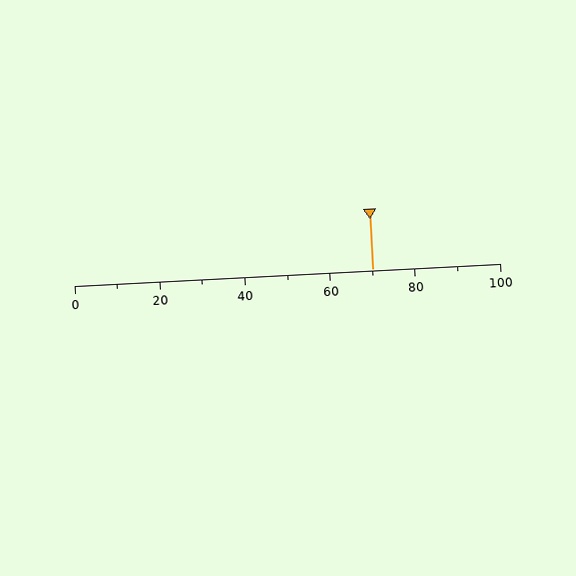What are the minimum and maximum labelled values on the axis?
The axis runs from 0 to 100.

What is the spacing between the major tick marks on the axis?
The major ticks are spaced 20 apart.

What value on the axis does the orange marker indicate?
The marker indicates approximately 70.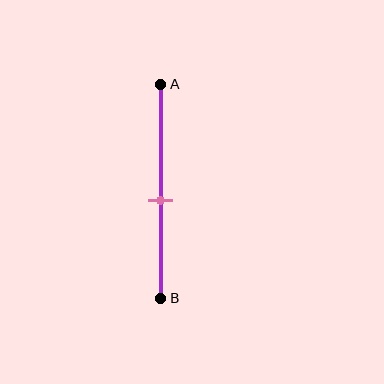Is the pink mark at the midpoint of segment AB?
No, the mark is at about 55% from A, not at the 50% midpoint.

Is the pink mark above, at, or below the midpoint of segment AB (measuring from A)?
The pink mark is below the midpoint of segment AB.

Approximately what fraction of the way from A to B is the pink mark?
The pink mark is approximately 55% of the way from A to B.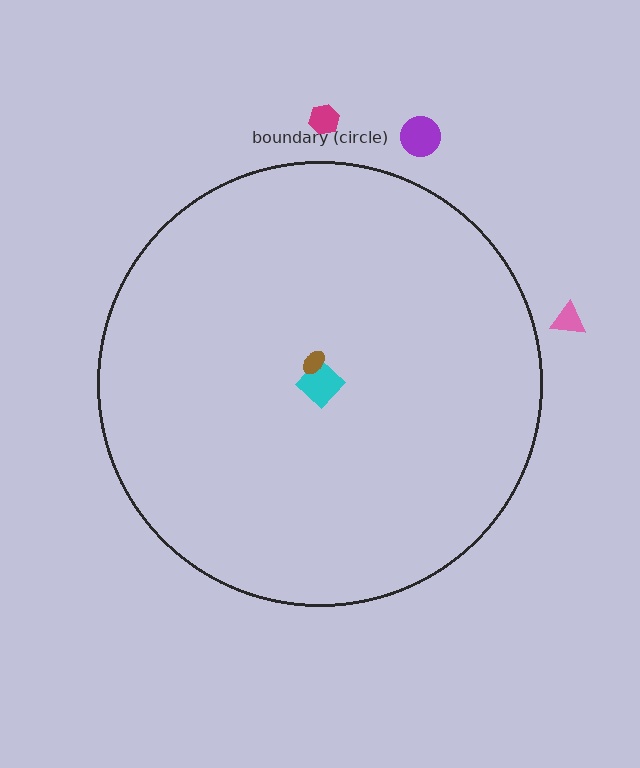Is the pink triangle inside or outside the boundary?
Outside.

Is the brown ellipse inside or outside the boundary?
Inside.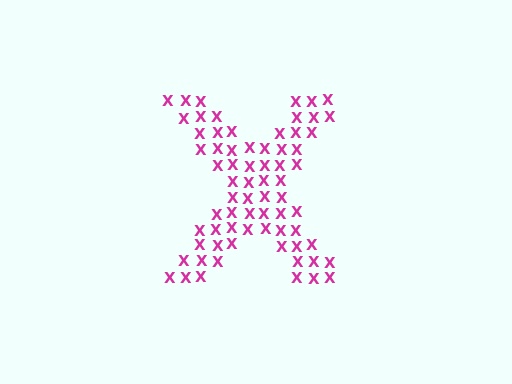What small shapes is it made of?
It is made of small letter X's.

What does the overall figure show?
The overall figure shows the letter X.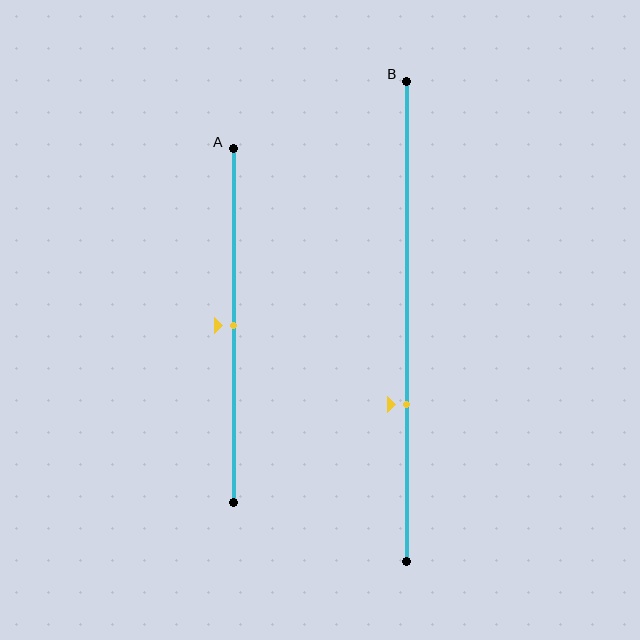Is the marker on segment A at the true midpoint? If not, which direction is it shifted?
Yes, the marker on segment A is at the true midpoint.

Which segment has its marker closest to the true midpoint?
Segment A has its marker closest to the true midpoint.